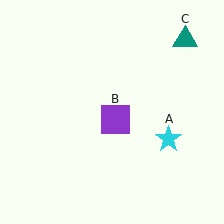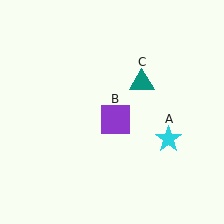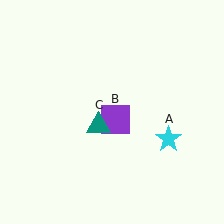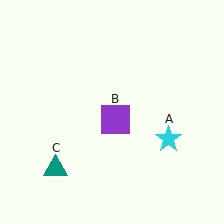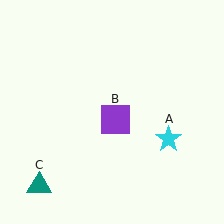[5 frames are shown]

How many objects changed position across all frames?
1 object changed position: teal triangle (object C).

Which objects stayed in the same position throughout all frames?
Cyan star (object A) and purple square (object B) remained stationary.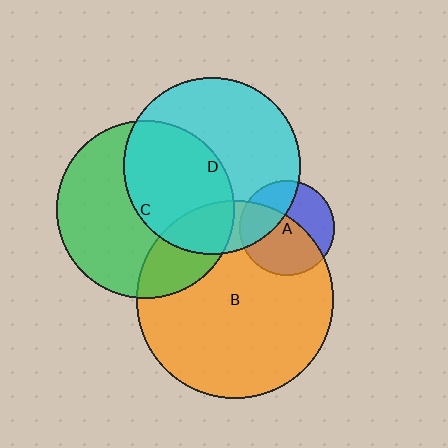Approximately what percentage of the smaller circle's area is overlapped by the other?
Approximately 45%.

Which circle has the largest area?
Circle B (orange).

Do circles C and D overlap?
Yes.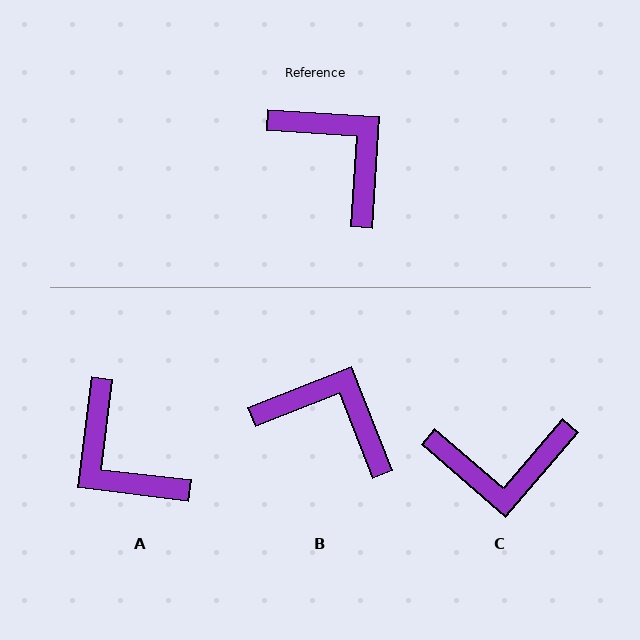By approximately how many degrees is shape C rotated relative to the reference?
Approximately 127 degrees clockwise.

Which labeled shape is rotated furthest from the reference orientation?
A, about 177 degrees away.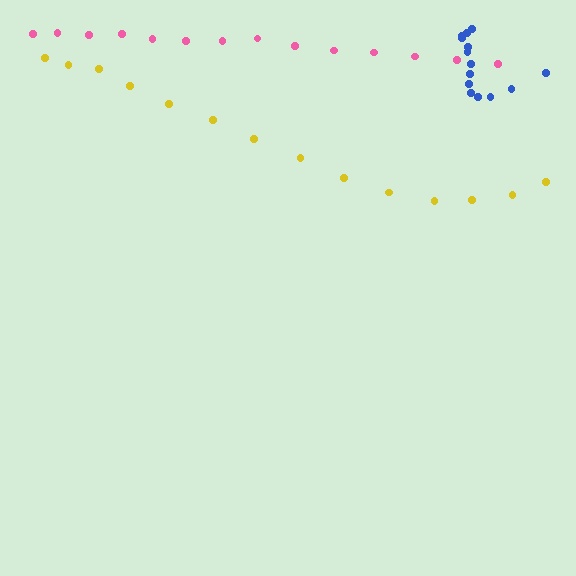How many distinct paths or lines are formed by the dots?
There are 3 distinct paths.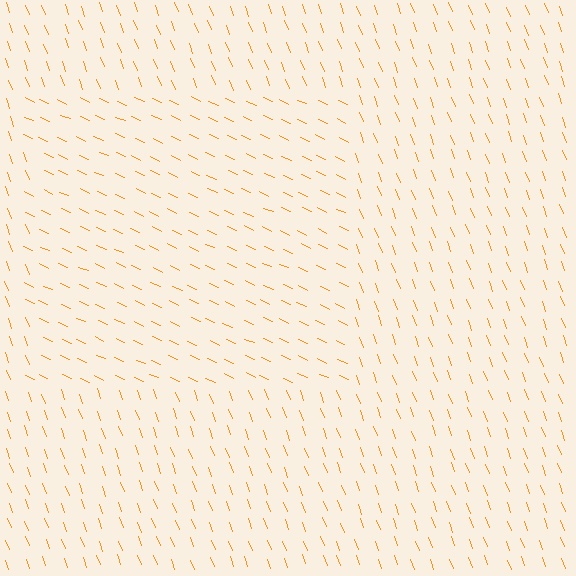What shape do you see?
I see a rectangle.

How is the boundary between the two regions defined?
The boundary is defined purely by a change in line orientation (approximately 45 degrees difference). All lines are the same color and thickness.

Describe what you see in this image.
The image is filled with small orange line segments. A rectangle region in the image has lines oriented differently from the surrounding lines, creating a visible texture boundary.